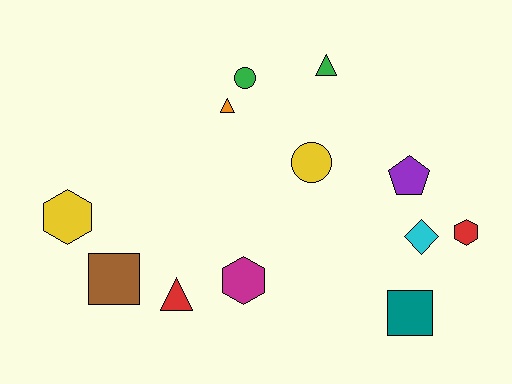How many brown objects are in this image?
There is 1 brown object.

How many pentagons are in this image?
There is 1 pentagon.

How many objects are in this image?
There are 12 objects.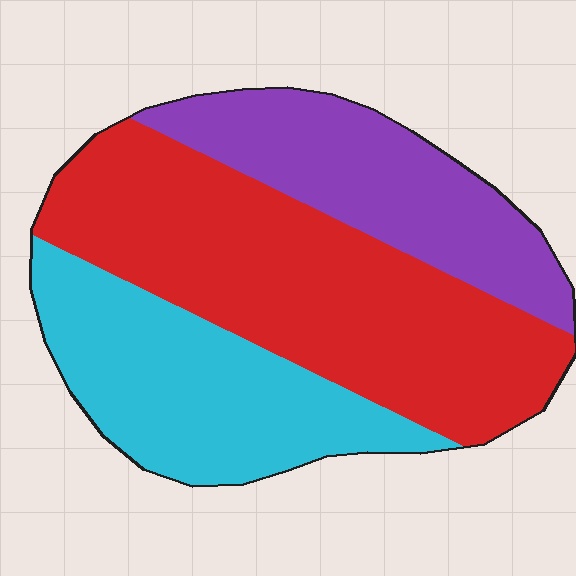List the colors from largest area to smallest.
From largest to smallest: red, cyan, purple.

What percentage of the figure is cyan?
Cyan takes up about one quarter (1/4) of the figure.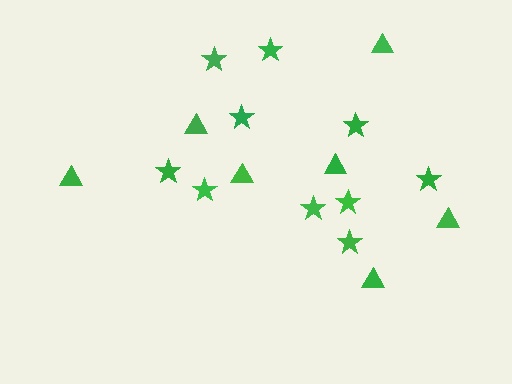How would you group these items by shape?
There are 2 groups: one group of stars (10) and one group of triangles (7).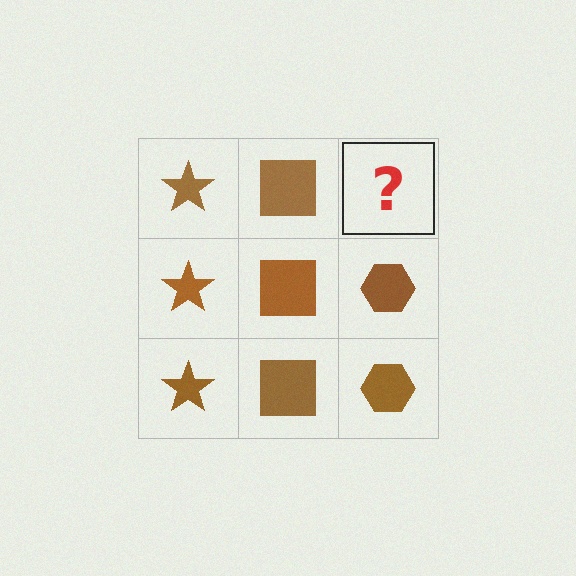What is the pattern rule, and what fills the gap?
The rule is that each column has a consistent shape. The gap should be filled with a brown hexagon.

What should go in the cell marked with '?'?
The missing cell should contain a brown hexagon.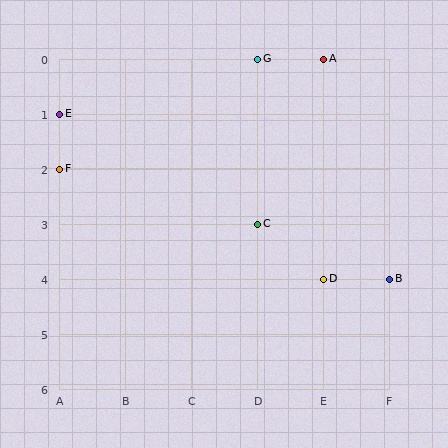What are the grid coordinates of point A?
Point A is at grid coordinates (E, 0).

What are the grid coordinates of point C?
Point C is at grid coordinates (D, 3).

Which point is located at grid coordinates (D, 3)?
Point C is at (D, 3).